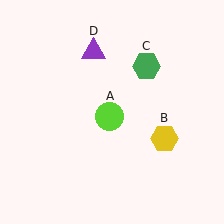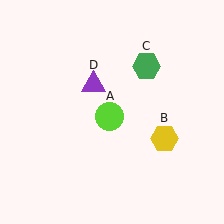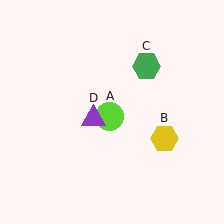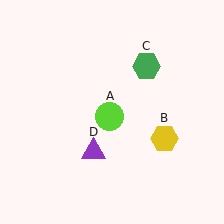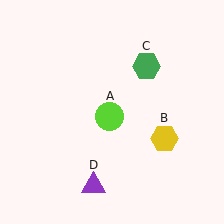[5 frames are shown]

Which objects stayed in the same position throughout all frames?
Lime circle (object A) and yellow hexagon (object B) and green hexagon (object C) remained stationary.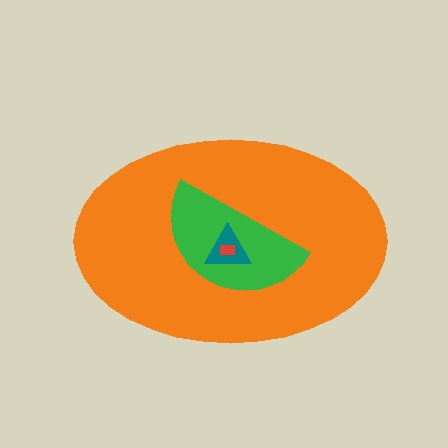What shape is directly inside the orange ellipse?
The green semicircle.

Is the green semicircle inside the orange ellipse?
Yes.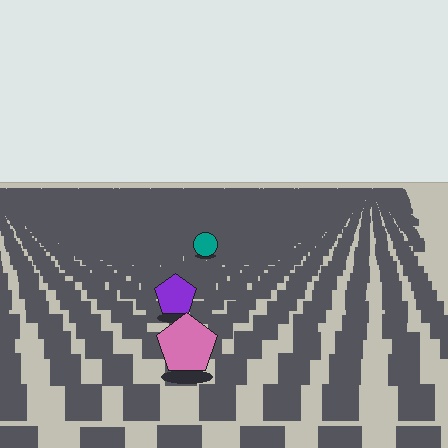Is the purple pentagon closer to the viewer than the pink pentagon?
No. The pink pentagon is closer — you can tell from the texture gradient: the ground texture is coarser near it.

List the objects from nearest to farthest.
From nearest to farthest: the pink pentagon, the purple pentagon, the teal circle.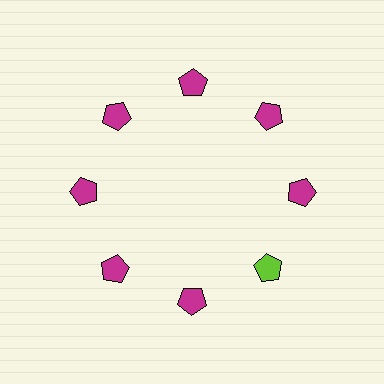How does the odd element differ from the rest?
It has a different color: lime instead of magenta.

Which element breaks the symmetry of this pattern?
The lime pentagon at roughly the 4 o'clock position breaks the symmetry. All other shapes are magenta pentagons.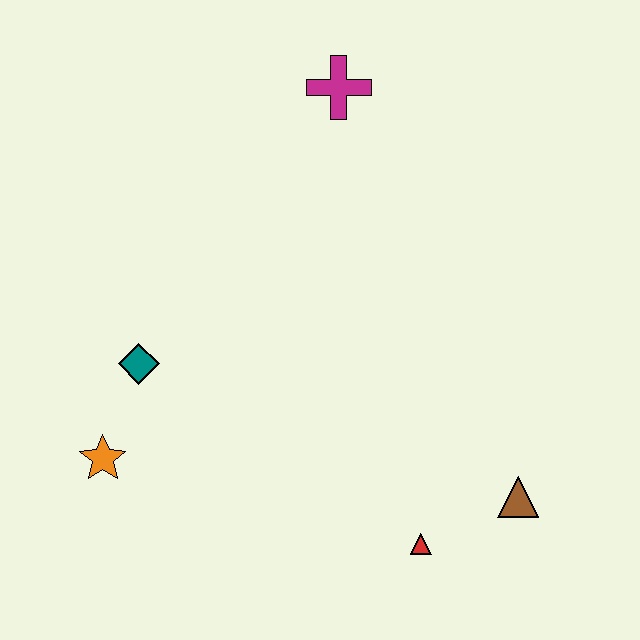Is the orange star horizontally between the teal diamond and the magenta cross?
No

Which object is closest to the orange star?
The teal diamond is closest to the orange star.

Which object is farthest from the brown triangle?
The magenta cross is farthest from the brown triangle.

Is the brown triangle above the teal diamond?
No